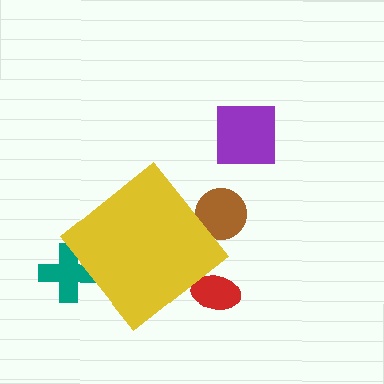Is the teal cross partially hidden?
Yes, the teal cross is partially hidden behind the yellow diamond.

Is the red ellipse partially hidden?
Yes, the red ellipse is partially hidden behind the yellow diamond.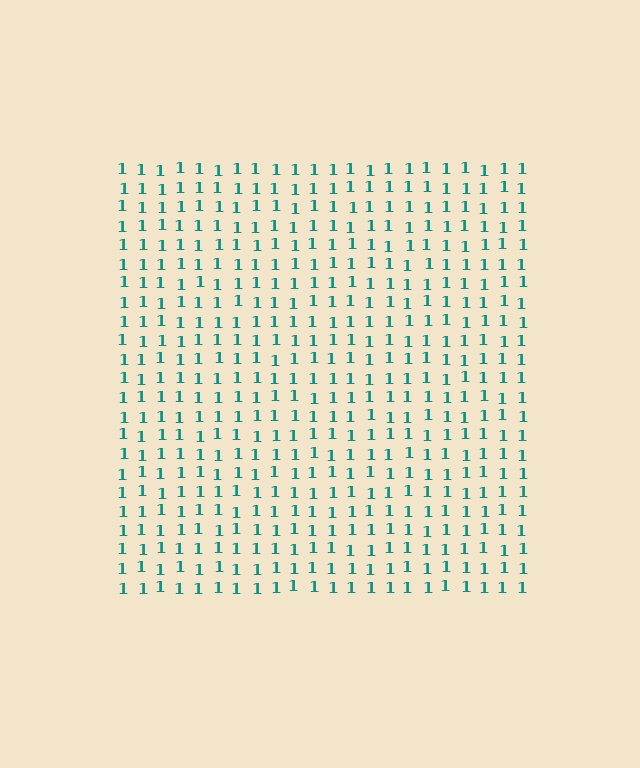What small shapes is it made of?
It is made of small digit 1's.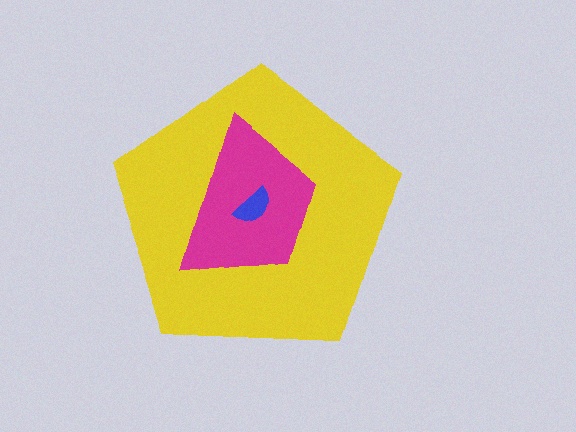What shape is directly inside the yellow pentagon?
The magenta trapezoid.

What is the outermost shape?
The yellow pentagon.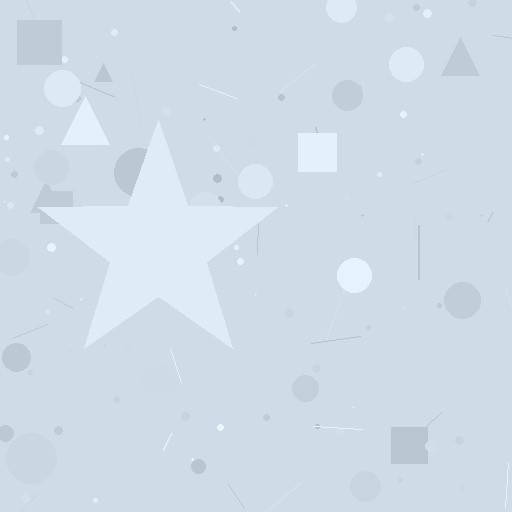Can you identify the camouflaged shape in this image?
The camouflaged shape is a star.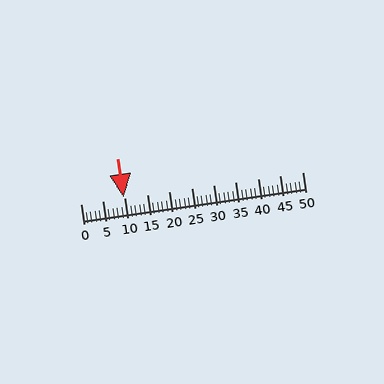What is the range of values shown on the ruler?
The ruler shows values from 0 to 50.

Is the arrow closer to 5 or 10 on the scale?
The arrow is closer to 10.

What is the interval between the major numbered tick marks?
The major tick marks are spaced 5 units apart.